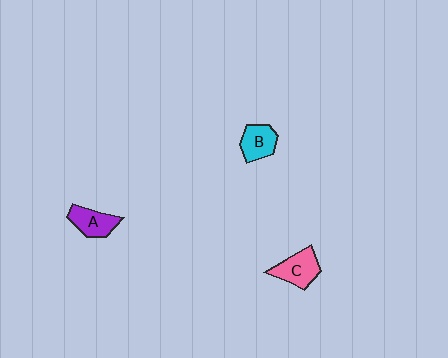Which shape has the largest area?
Shape C (pink).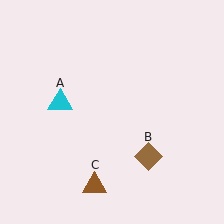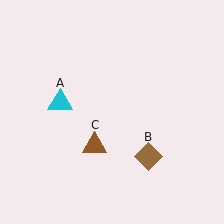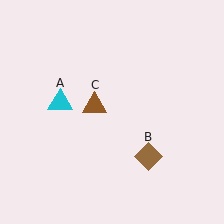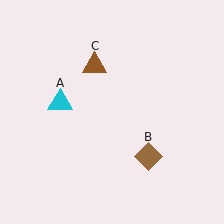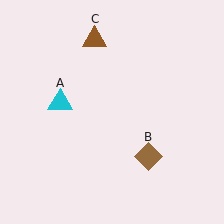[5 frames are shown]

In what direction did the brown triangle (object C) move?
The brown triangle (object C) moved up.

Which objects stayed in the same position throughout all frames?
Cyan triangle (object A) and brown diamond (object B) remained stationary.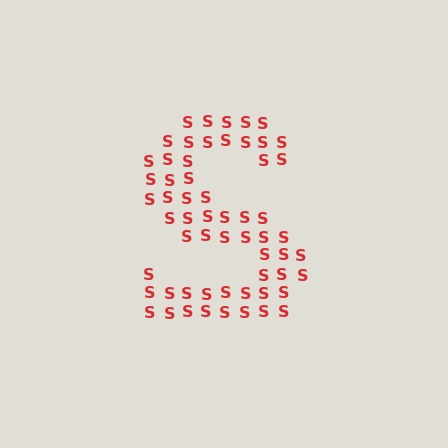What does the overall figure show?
The overall figure shows the letter S.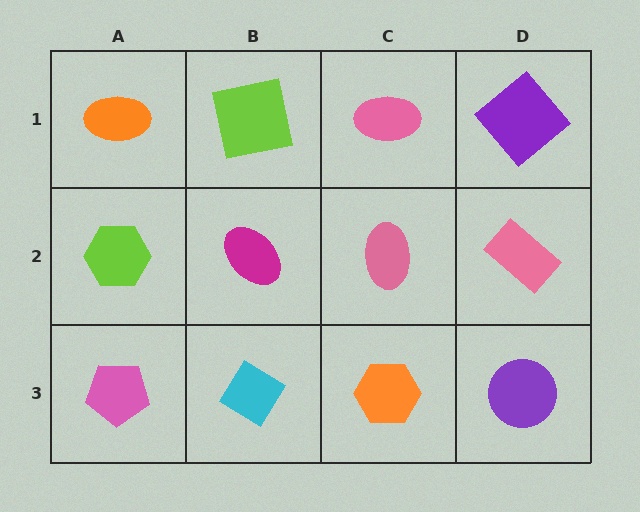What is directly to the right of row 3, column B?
An orange hexagon.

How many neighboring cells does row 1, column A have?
2.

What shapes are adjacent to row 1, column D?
A pink rectangle (row 2, column D), a pink ellipse (row 1, column C).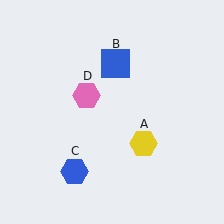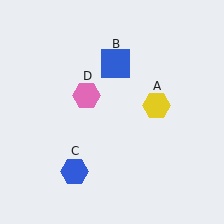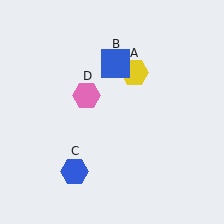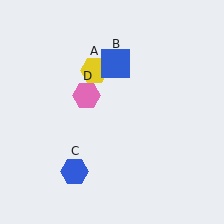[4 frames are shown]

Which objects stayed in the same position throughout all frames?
Blue square (object B) and blue hexagon (object C) and pink hexagon (object D) remained stationary.